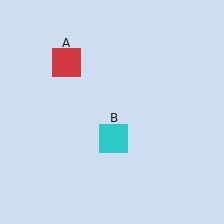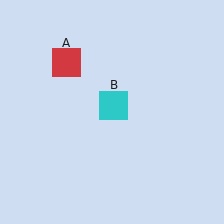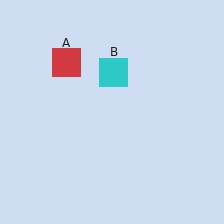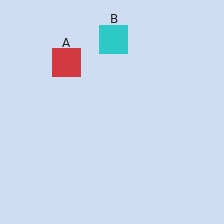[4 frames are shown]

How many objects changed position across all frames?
1 object changed position: cyan square (object B).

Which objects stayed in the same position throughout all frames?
Red square (object A) remained stationary.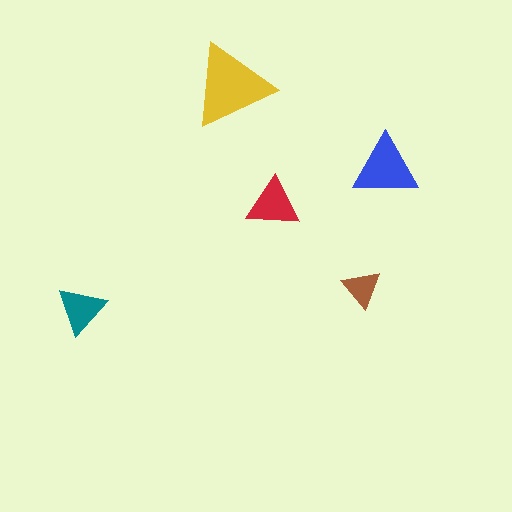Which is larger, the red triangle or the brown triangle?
The red one.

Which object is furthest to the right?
The blue triangle is rightmost.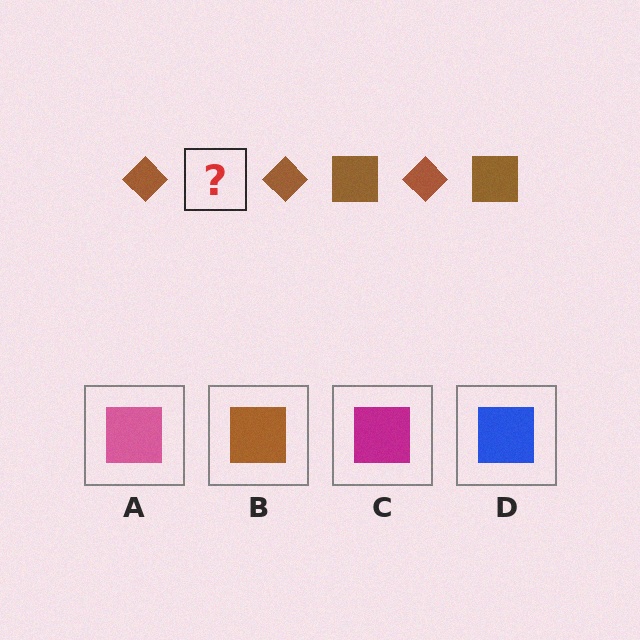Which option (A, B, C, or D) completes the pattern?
B.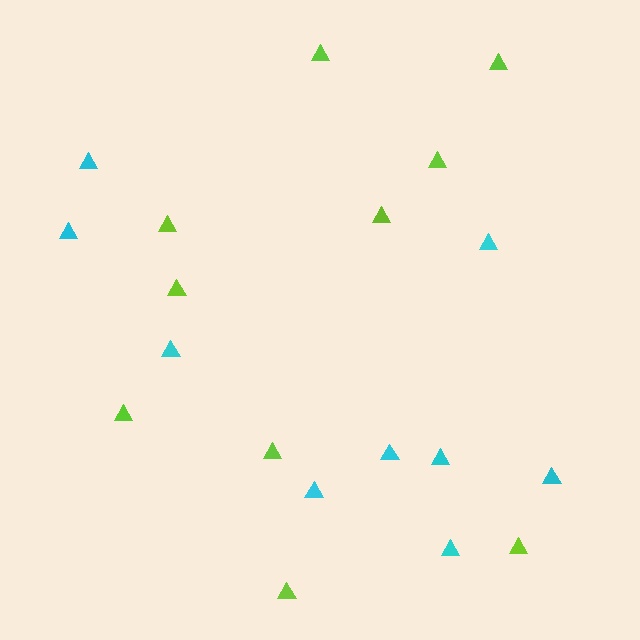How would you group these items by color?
There are 2 groups: one group of lime triangles (10) and one group of cyan triangles (9).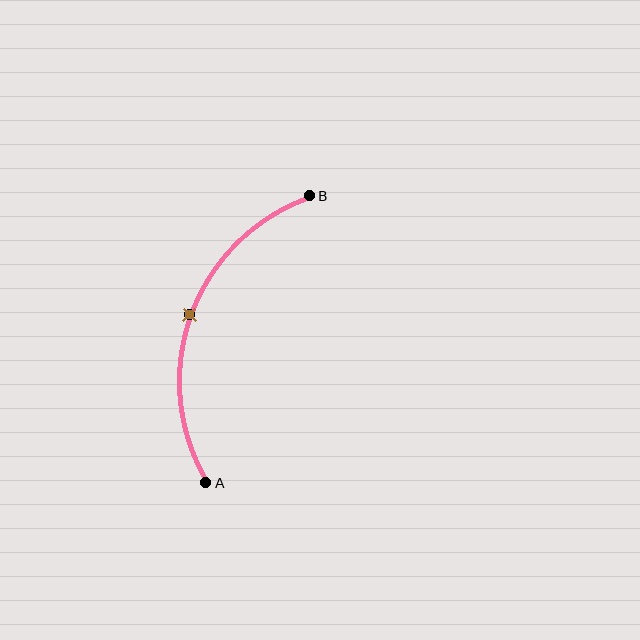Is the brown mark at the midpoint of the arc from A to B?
Yes. The brown mark lies on the arc at equal arc-length from both A and B — it is the arc midpoint.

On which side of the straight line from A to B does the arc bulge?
The arc bulges to the left of the straight line connecting A and B.